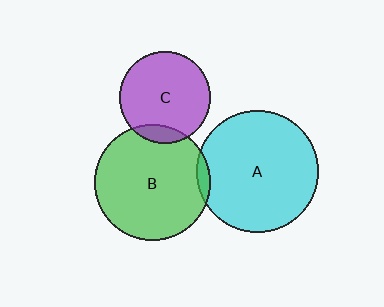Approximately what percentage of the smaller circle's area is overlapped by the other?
Approximately 10%.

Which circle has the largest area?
Circle A (cyan).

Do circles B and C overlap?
Yes.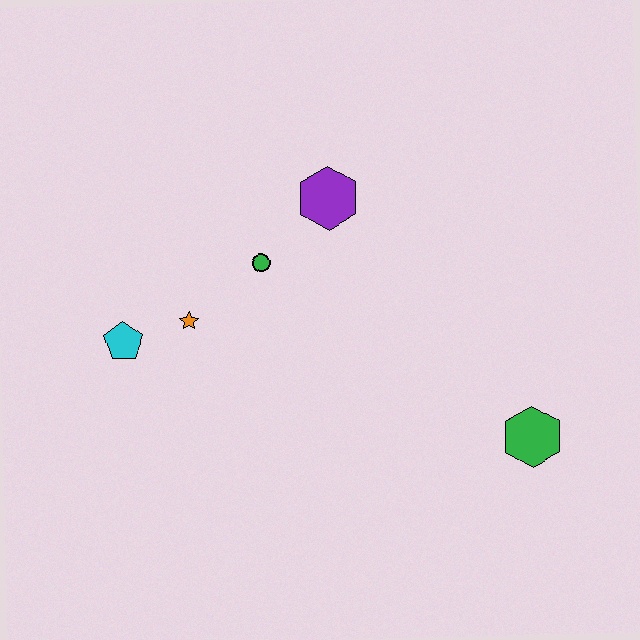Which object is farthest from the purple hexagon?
The green hexagon is farthest from the purple hexagon.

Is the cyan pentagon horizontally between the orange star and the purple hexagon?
No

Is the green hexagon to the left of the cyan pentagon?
No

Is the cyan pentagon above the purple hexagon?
No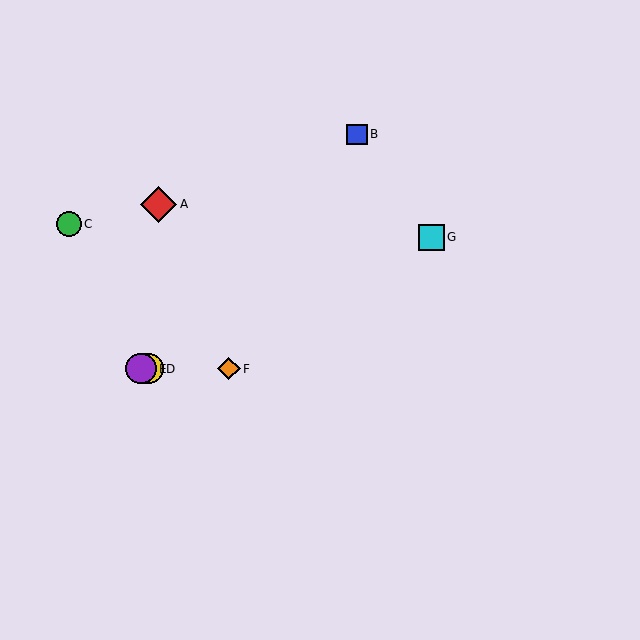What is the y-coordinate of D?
Object D is at y≈369.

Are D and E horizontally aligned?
Yes, both are at y≈369.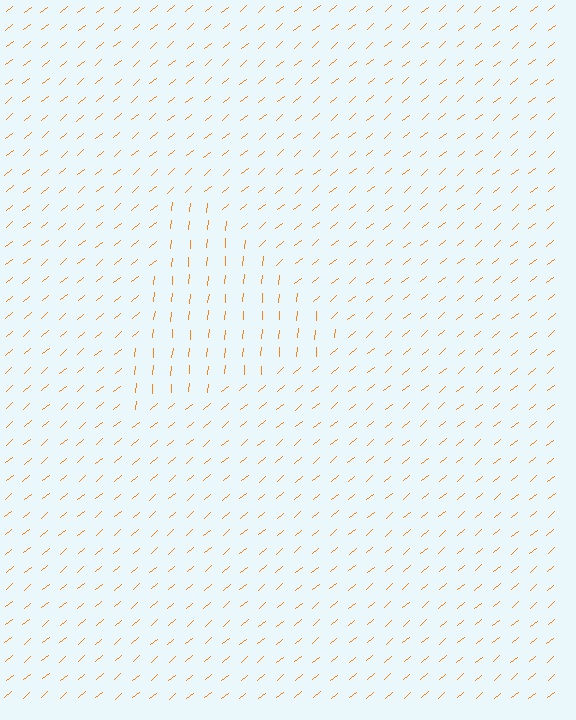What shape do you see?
I see a triangle.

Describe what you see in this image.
The image is filled with small orange line segments. A triangle region in the image has lines oriented differently from the surrounding lines, creating a visible texture boundary.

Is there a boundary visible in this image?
Yes, there is a texture boundary formed by a change in line orientation.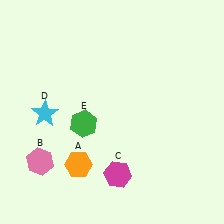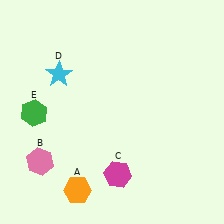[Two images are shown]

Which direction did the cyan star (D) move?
The cyan star (D) moved up.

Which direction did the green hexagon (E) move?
The green hexagon (E) moved left.